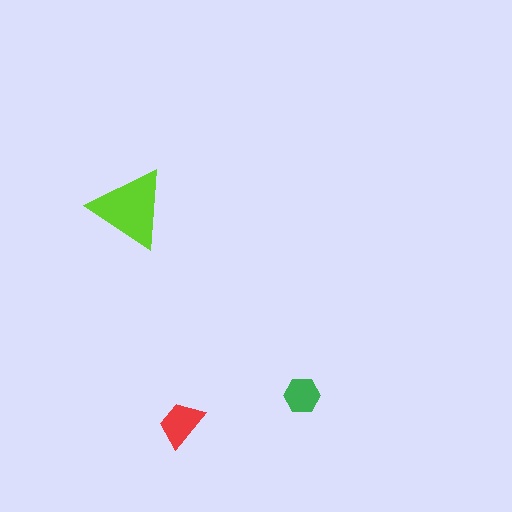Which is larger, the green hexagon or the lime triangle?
The lime triangle.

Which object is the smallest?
The green hexagon.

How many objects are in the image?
There are 3 objects in the image.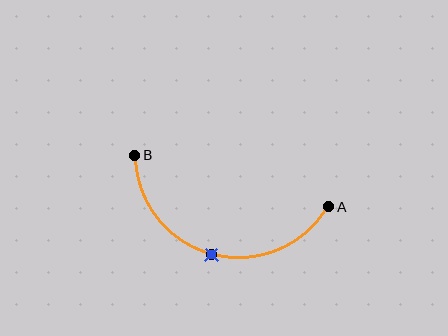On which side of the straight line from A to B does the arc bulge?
The arc bulges below the straight line connecting A and B.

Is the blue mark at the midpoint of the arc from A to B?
Yes. The blue mark lies on the arc at equal arc-length from both A and B — it is the arc midpoint.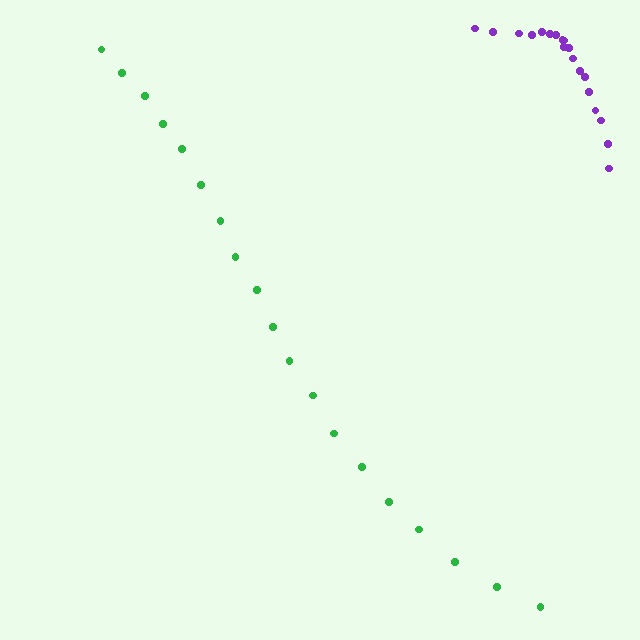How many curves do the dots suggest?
There are 2 distinct paths.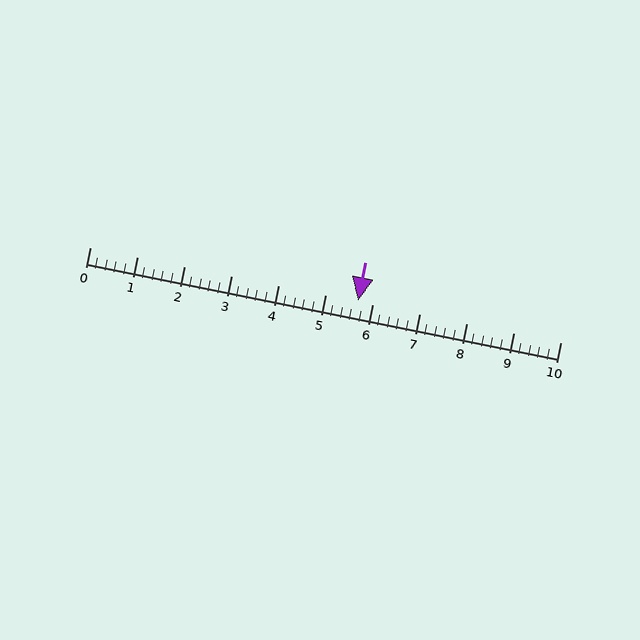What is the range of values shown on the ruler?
The ruler shows values from 0 to 10.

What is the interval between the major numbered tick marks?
The major tick marks are spaced 1 units apart.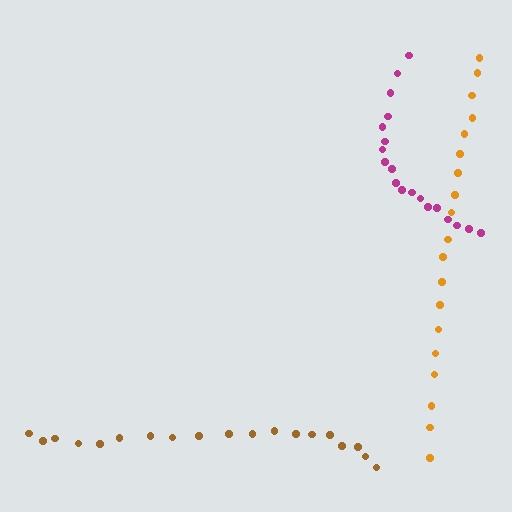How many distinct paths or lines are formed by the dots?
There are 3 distinct paths.